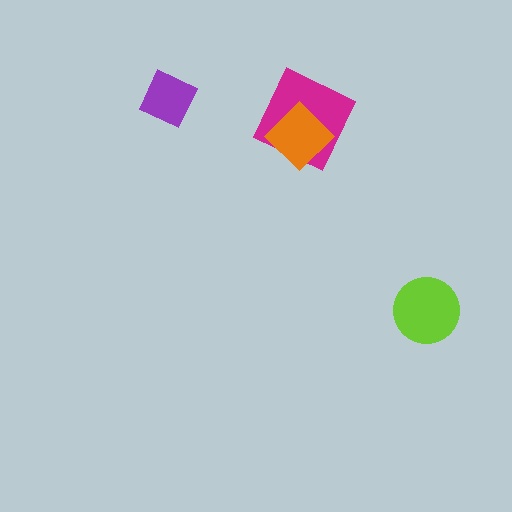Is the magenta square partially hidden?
Yes, it is partially covered by another shape.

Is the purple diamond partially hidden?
No, no other shape covers it.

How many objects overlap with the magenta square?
1 object overlaps with the magenta square.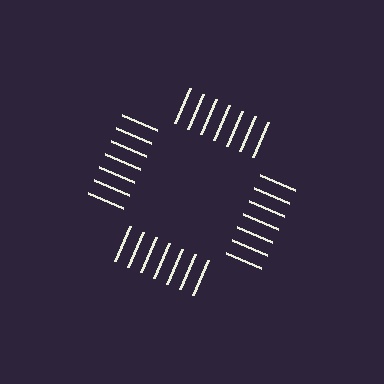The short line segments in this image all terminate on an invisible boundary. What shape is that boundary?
An illusory square — the line segments terminate on its edges but no continuous stroke is drawn.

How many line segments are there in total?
28 — 7 along each of the 4 edges.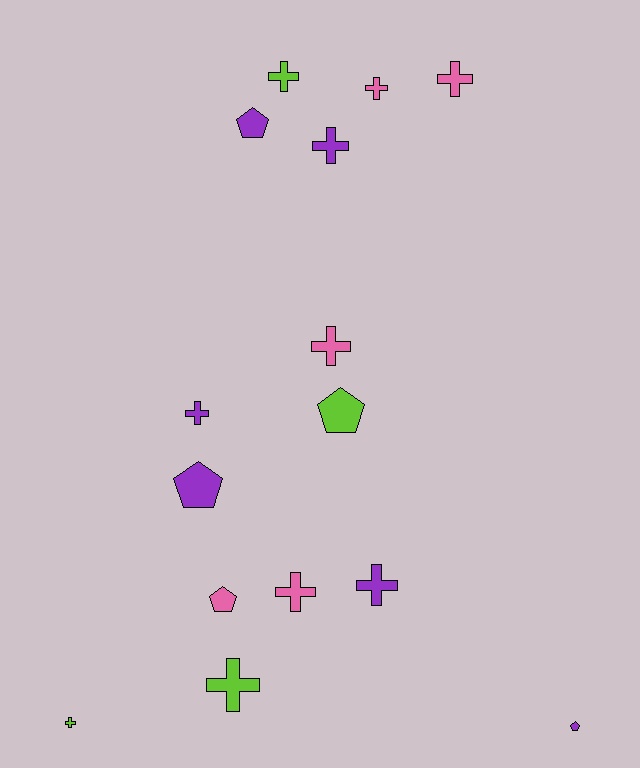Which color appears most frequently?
Purple, with 6 objects.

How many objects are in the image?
There are 15 objects.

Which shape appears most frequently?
Cross, with 10 objects.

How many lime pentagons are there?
There is 1 lime pentagon.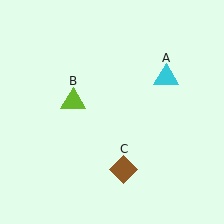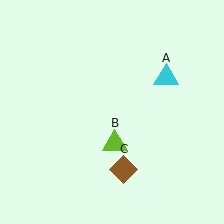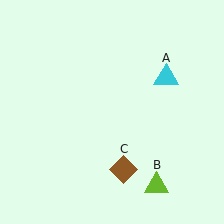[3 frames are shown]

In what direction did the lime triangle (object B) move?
The lime triangle (object B) moved down and to the right.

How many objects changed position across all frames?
1 object changed position: lime triangle (object B).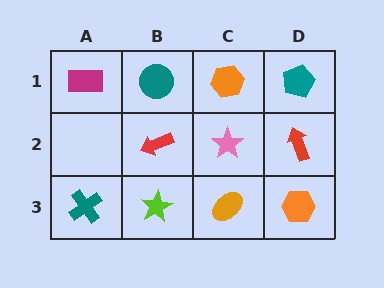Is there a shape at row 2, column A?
No, that cell is empty.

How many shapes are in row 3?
4 shapes.